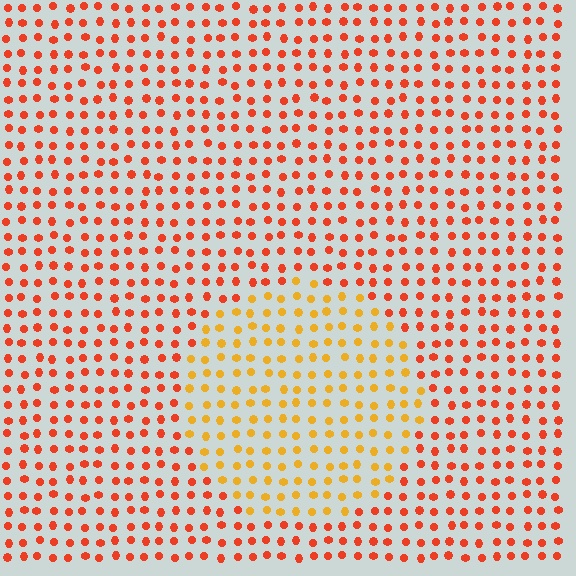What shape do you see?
I see a circle.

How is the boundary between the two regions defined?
The boundary is defined purely by a slight shift in hue (about 34 degrees). Spacing, size, and orientation are identical on both sides.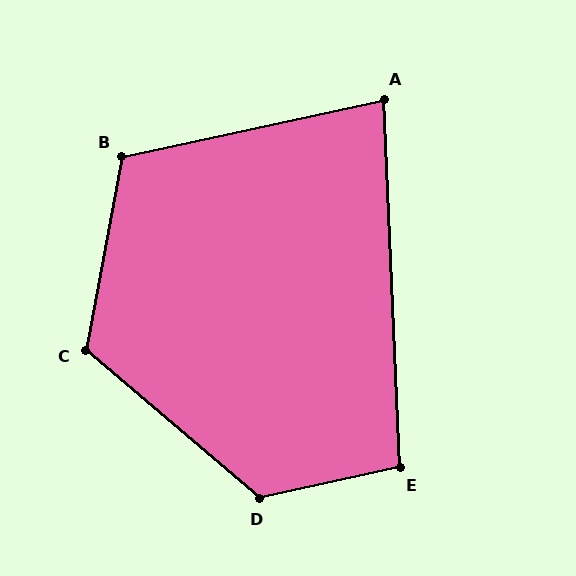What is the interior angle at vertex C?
Approximately 120 degrees (obtuse).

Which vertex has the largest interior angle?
D, at approximately 128 degrees.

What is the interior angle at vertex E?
Approximately 100 degrees (obtuse).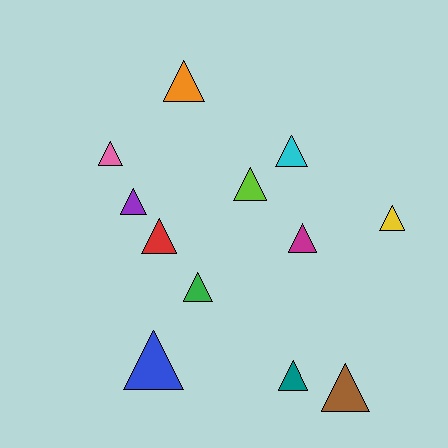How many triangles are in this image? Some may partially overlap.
There are 12 triangles.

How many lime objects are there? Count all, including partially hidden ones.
There is 1 lime object.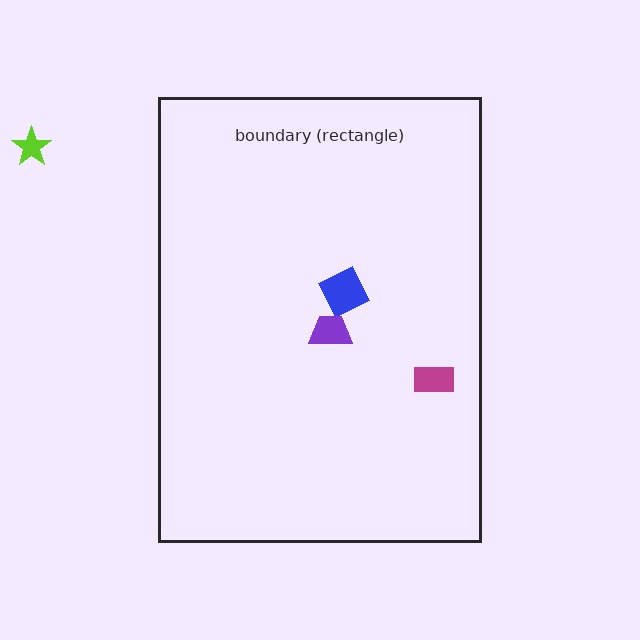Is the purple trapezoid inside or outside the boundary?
Inside.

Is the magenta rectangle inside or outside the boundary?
Inside.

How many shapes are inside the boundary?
3 inside, 1 outside.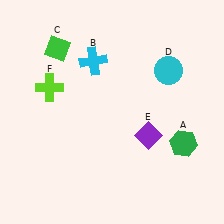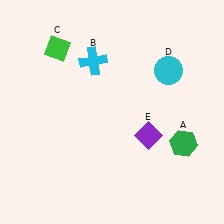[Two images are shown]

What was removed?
The lime cross (F) was removed in Image 2.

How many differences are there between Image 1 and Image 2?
There is 1 difference between the two images.